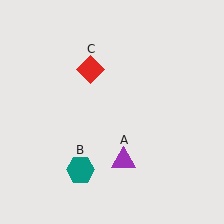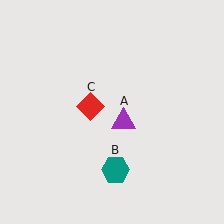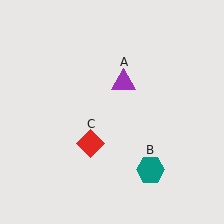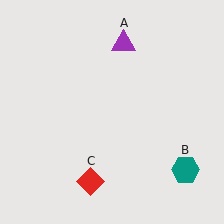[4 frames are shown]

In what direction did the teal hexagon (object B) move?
The teal hexagon (object B) moved right.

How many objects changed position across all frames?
3 objects changed position: purple triangle (object A), teal hexagon (object B), red diamond (object C).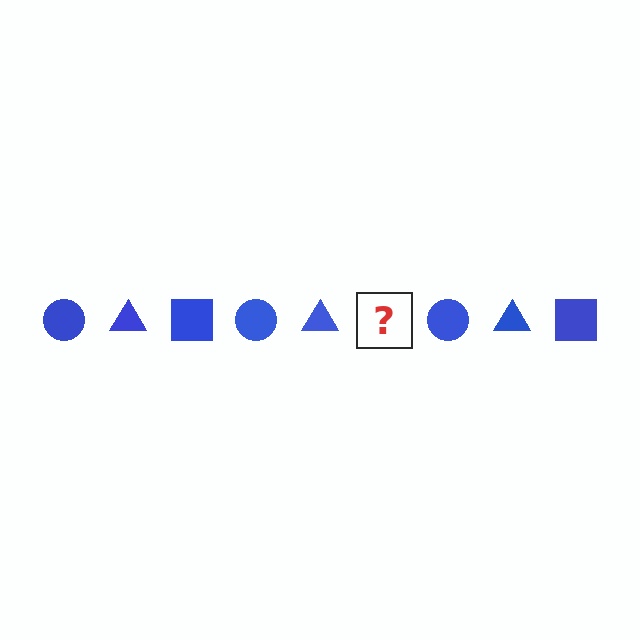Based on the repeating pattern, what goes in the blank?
The blank should be a blue square.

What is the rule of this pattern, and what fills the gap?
The rule is that the pattern cycles through circle, triangle, square shapes in blue. The gap should be filled with a blue square.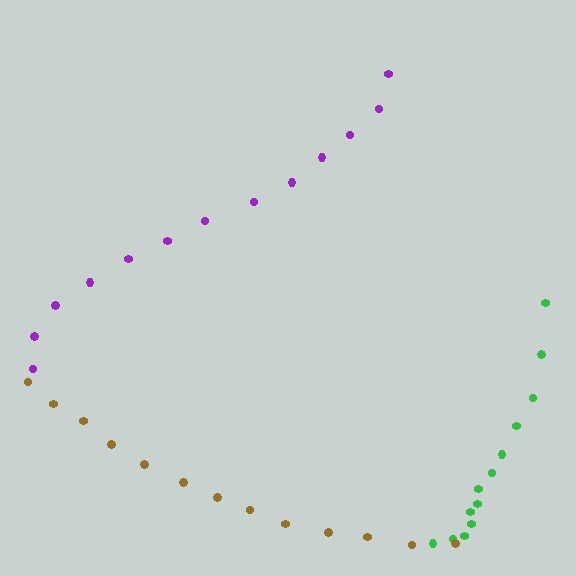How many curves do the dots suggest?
There are 3 distinct paths.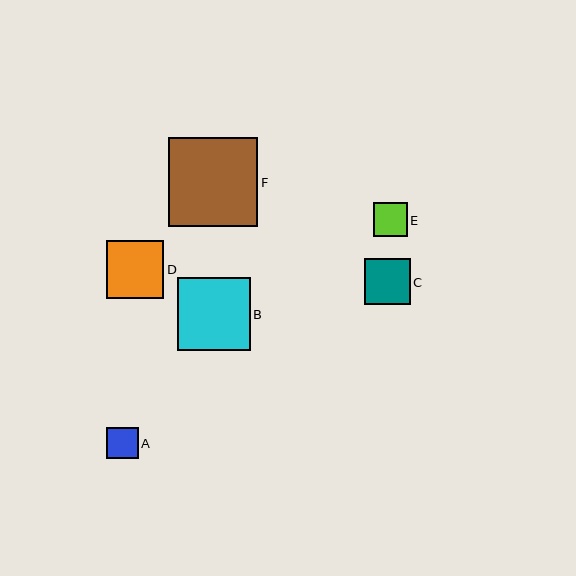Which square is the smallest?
Square A is the smallest with a size of approximately 32 pixels.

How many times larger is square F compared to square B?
Square F is approximately 1.2 times the size of square B.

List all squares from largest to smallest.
From largest to smallest: F, B, D, C, E, A.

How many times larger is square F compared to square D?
Square F is approximately 1.5 times the size of square D.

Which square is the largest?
Square F is the largest with a size of approximately 89 pixels.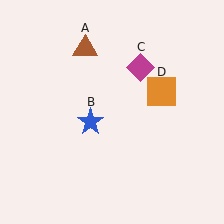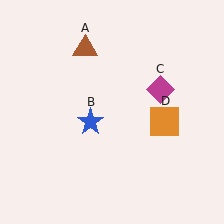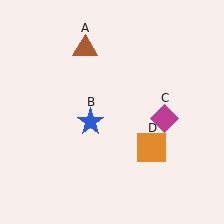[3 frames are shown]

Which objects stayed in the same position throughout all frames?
Brown triangle (object A) and blue star (object B) remained stationary.